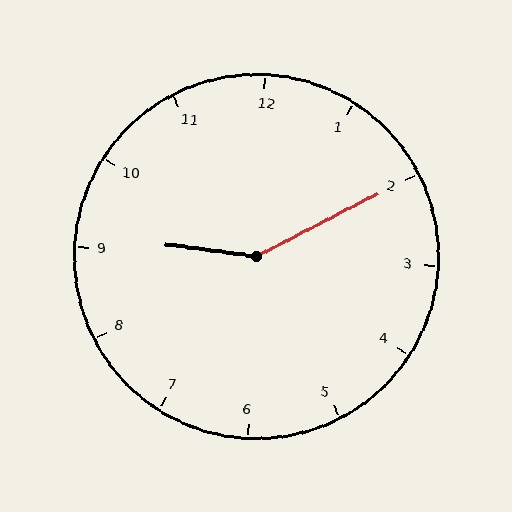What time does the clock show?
9:10.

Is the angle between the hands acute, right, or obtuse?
It is obtuse.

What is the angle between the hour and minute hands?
Approximately 145 degrees.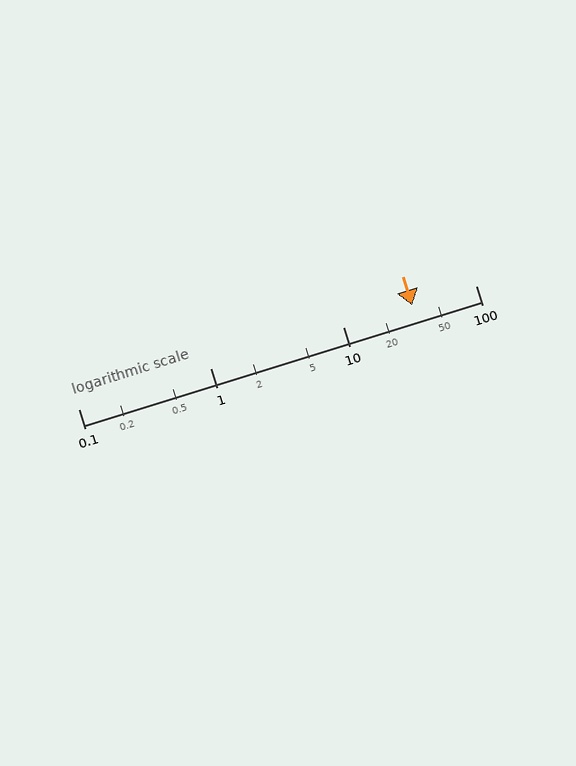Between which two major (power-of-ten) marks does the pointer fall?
The pointer is between 10 and 100.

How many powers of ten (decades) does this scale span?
The scale spans 3 decades, from 0.1 to 100.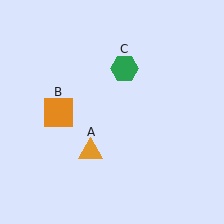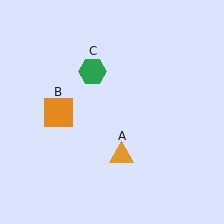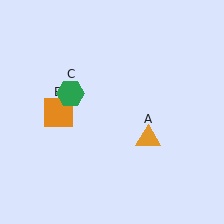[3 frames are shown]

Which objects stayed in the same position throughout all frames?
Orange square (object B) remained stationary.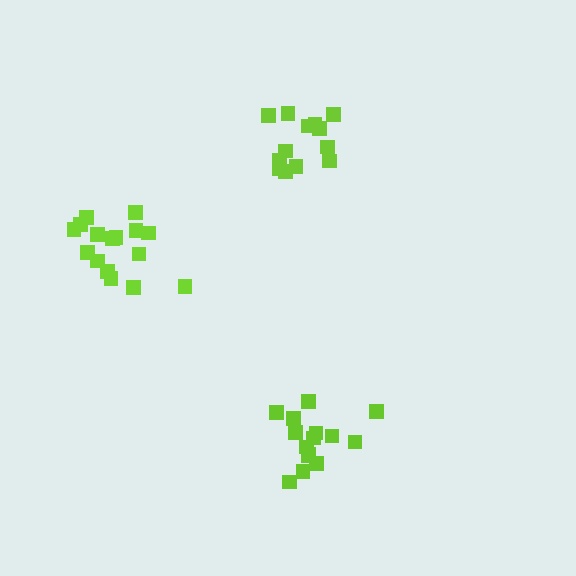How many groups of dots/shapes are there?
There are 3 groups.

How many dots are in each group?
Group 1: 15 dots, Group 2: 17 dots, Group 3: 13 dots (45 total).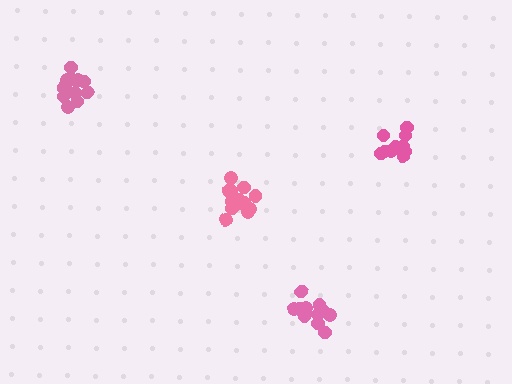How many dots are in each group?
Group 1: 11 dots, Group 2: 12 dots, Group 3: 15 dots, Group 4: 14 dots (52 total).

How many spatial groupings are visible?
There are 4 spatial groupings.